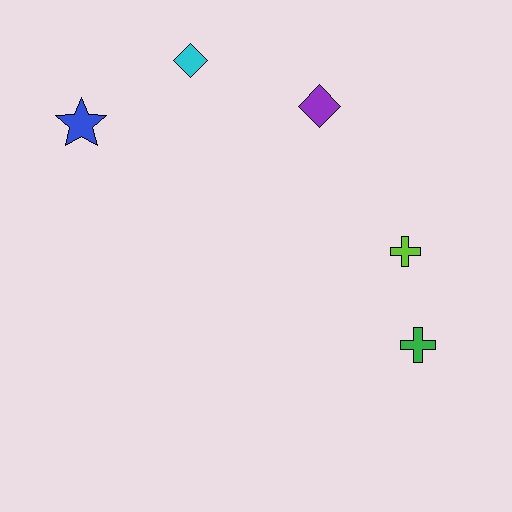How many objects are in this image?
There are 5 objects.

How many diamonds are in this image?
There are 2 diamonds.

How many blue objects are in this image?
There is 1 blue object.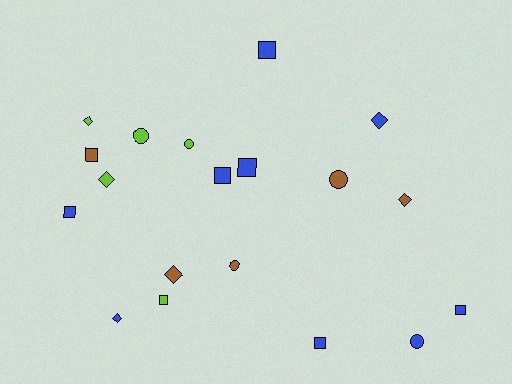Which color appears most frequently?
Blue, with 9 objects.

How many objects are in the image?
There are 19 objects.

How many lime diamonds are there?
There are 2 lime diamonds.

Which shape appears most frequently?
Square, with 8 objects.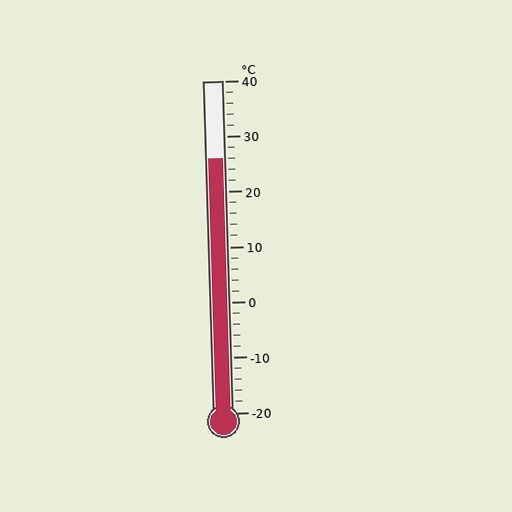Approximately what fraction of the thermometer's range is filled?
The thermometer is filled to approximately 75% of its range.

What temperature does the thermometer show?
The thermometer shows approximately 26°C.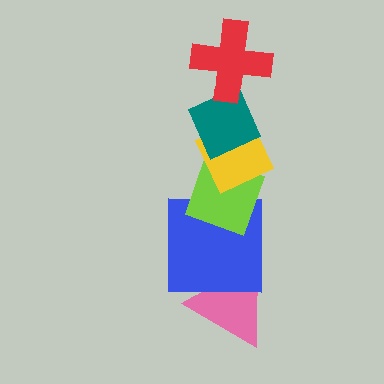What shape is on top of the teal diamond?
The red cross is on top of the teal diamond.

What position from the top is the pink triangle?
The pink triangle is 6th from the top.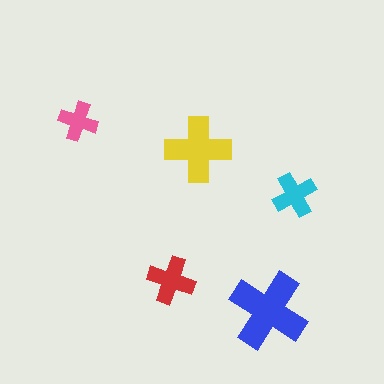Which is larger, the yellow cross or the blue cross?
The blue one.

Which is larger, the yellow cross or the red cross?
The yellow one.